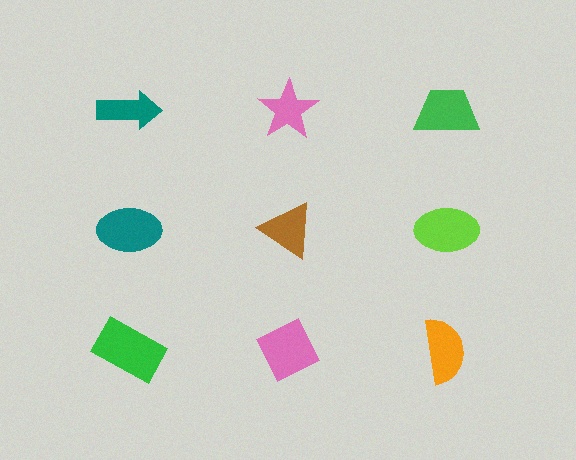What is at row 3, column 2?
A pink diamond.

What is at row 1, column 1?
A teal arrow.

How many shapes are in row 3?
3 shapes.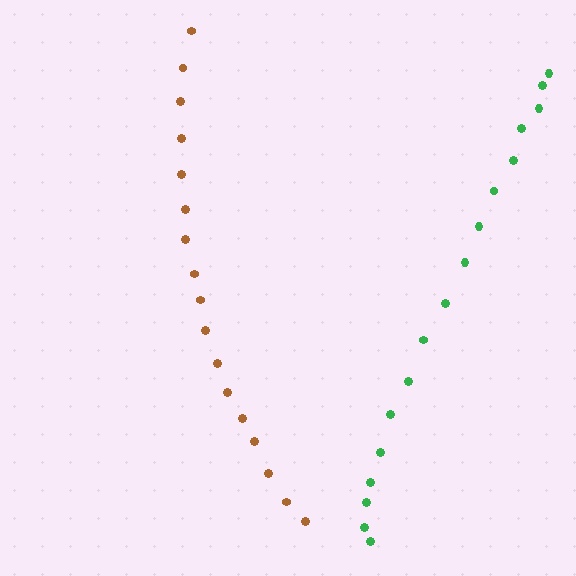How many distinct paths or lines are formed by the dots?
There are 2 distinct paths.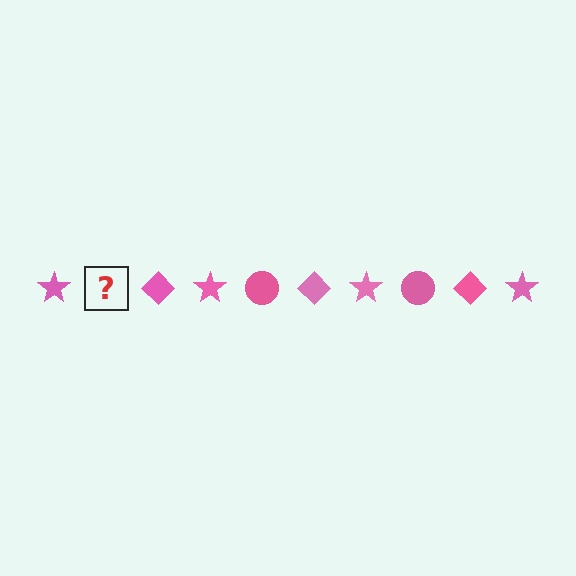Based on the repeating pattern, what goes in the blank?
The blank should be a pink circle.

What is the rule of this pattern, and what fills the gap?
The rule is that the pattern cycles through star, circle, diamond shapes in pink. The gap should be filled with a pink circle.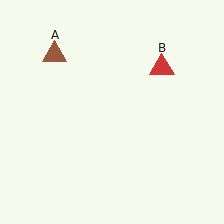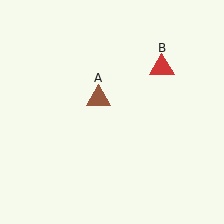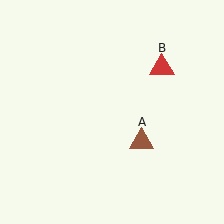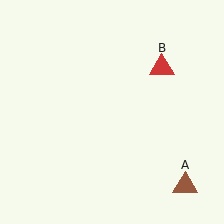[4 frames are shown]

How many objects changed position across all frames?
1 object changed position: brown triangle (object A).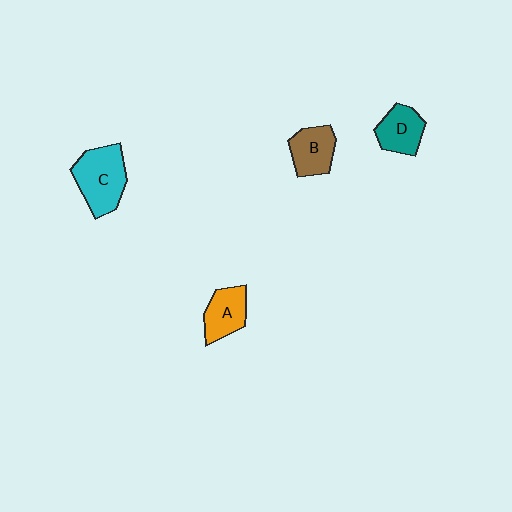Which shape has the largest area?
Shape C (cyan).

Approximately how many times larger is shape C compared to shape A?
Approximately 1.5 times.